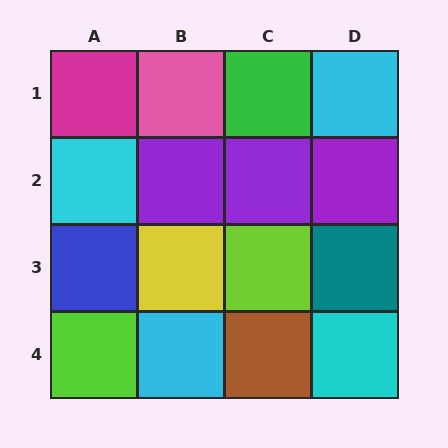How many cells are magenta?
1 cell is magenta.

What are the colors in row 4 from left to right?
Lime, cyan, brown, cyan.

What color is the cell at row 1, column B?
Pink.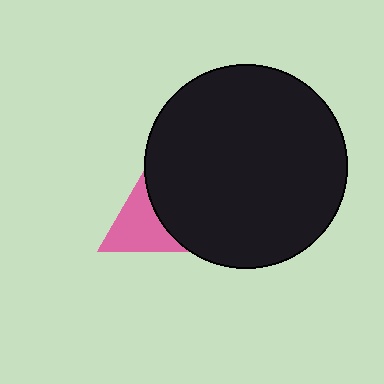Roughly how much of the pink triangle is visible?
A small part of it is visible (roughly 40%).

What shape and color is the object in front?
The object in front is a black circle.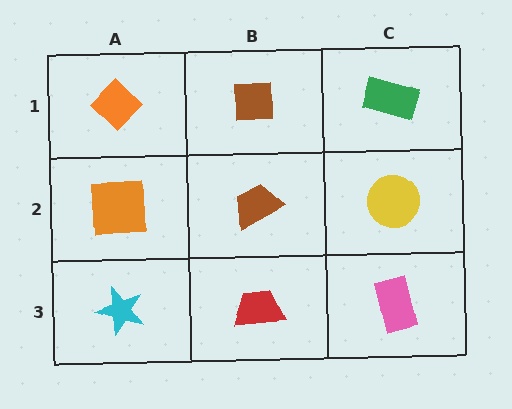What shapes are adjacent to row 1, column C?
A yellow circle (row 2, column C), a brown square (row 1, column B).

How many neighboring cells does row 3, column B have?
3.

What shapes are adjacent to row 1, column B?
A brown trapezoid (row 2, column B), an orange diamond (row 1, column A), a green rectangle (row 1, column C).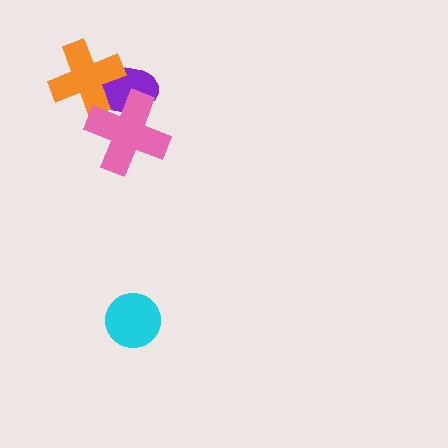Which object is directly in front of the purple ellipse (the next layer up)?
The orange cross is directly in front of the purple ellipse.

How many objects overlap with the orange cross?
2 objects overlap with the orange cross.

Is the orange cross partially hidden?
Yes, it is partially covered by another shape.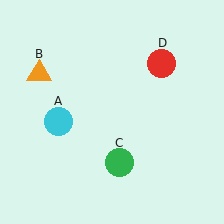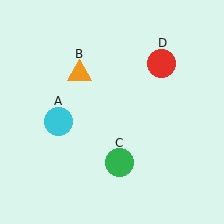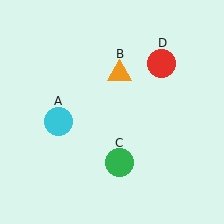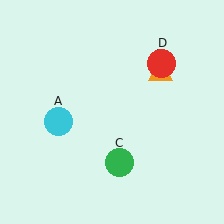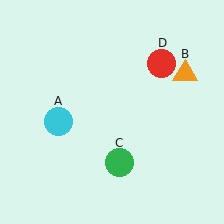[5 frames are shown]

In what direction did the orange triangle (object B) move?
The orange triangle (object B) moved right.